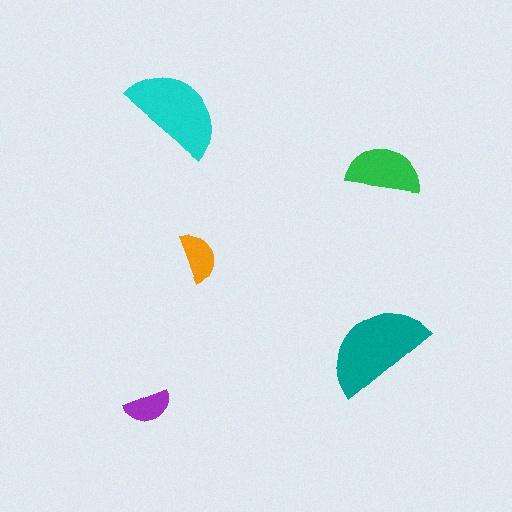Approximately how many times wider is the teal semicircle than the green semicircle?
About 1.5 times wider.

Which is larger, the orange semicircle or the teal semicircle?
The teal one.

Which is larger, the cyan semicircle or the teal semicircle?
The teal one.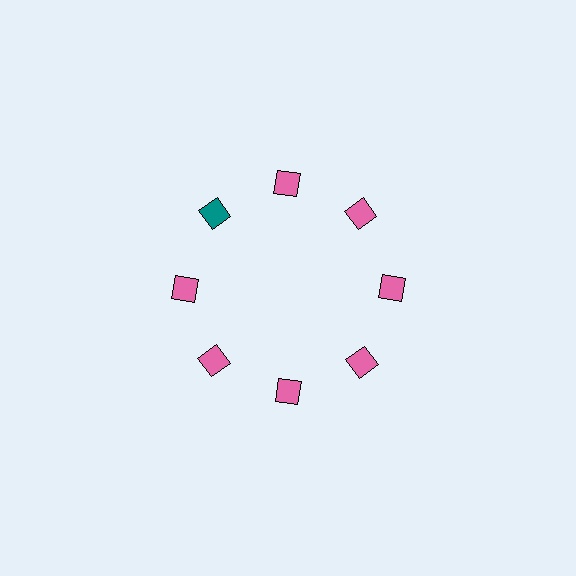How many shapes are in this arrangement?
There are 8 shapes arranged in a ring pattern.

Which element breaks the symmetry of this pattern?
The teal diamond at roughly the 10 o'clock position breaks the symmetry. All other shapes are pink diamonds.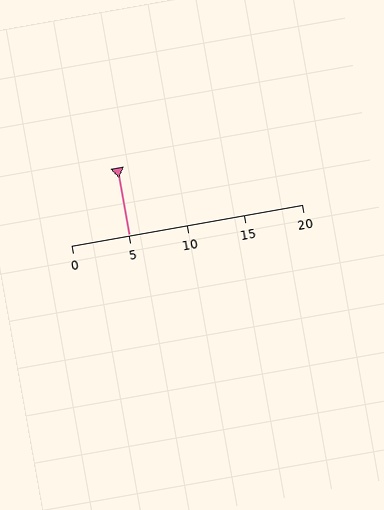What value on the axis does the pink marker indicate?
The marker indicates approximately 5.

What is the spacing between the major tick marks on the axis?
The major ticks are spaced 5 apart.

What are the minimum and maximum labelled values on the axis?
The axis runs from 0 to 20.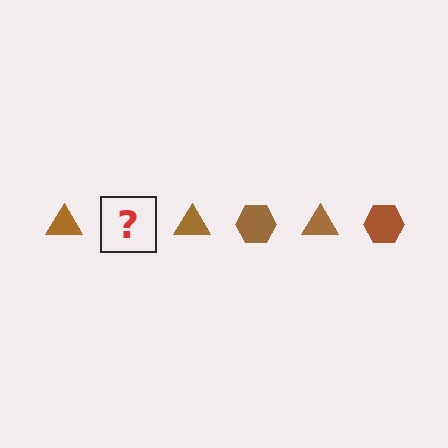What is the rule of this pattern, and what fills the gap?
The rule is that the pattern cycles through triangle, hexagon shapes in brown. The gap should be filled with a brown hexagon.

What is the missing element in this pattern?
The missing element is a brown hexagon.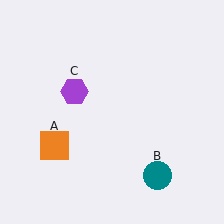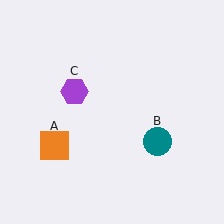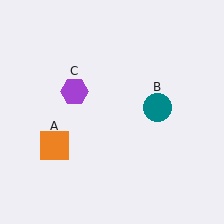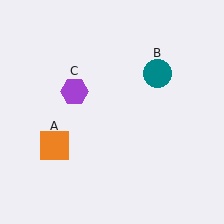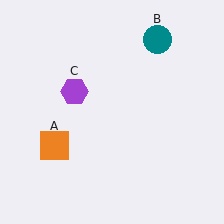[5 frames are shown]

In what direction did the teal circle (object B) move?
The teal circle (object B) moved up.